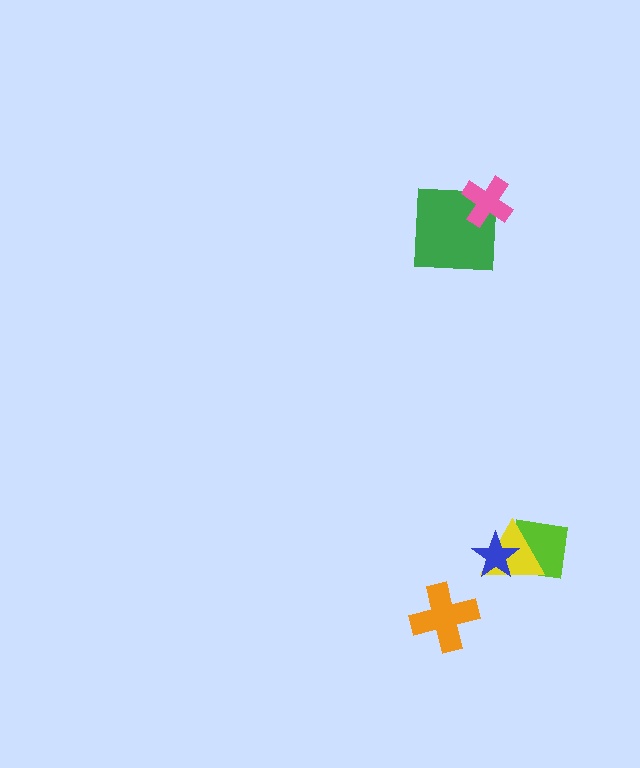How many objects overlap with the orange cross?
0 objects overlap with the orange cross.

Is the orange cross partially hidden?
No, no other shape covers it.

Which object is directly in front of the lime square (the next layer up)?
The yellow triangle is directly in front of the lime square.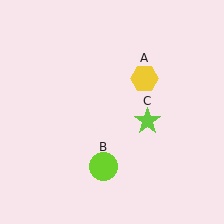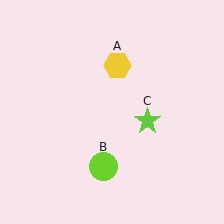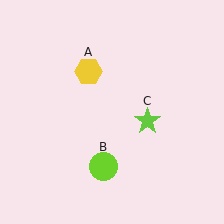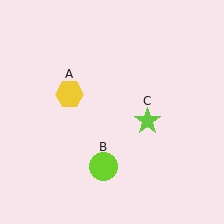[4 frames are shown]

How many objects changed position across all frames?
1 object changed position: yellow hexagon (object A).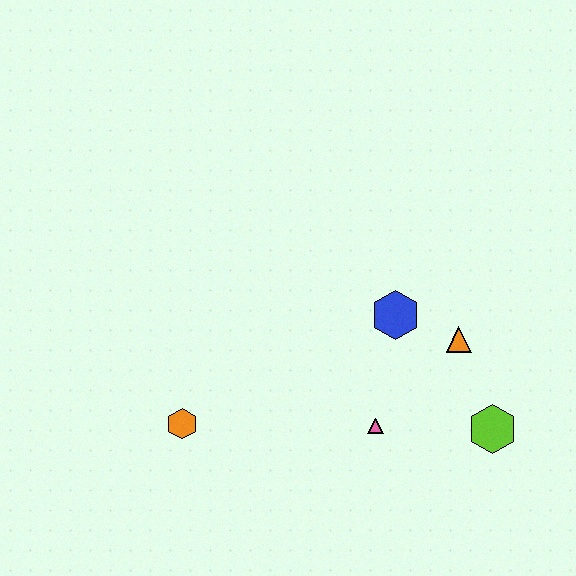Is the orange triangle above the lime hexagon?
Yes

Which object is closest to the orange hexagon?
The pink triangle is closest to the orange hexagon.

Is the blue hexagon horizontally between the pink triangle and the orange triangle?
Yes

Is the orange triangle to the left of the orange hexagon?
No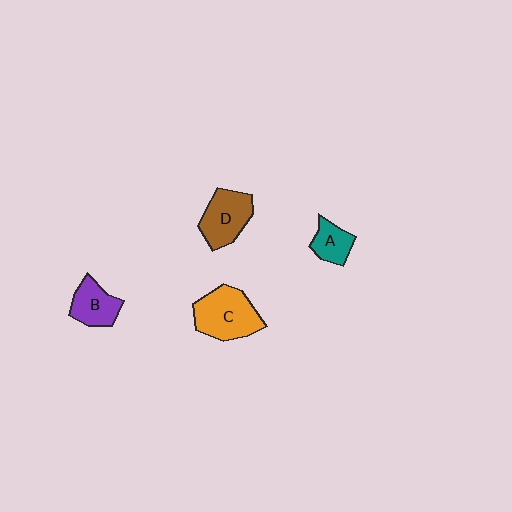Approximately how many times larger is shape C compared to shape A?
Approximately 2.1 times.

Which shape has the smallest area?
Shape A (teal).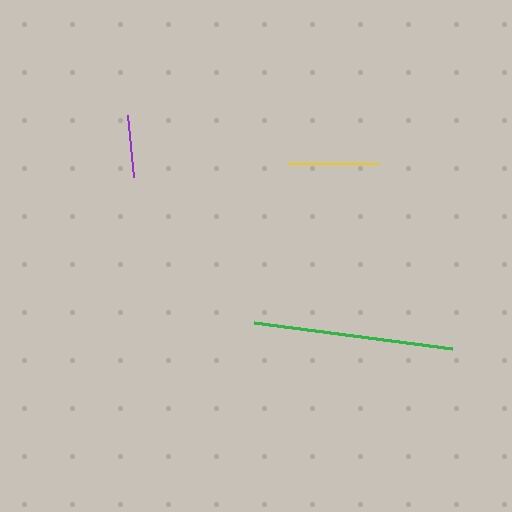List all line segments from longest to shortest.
From longest to shortest: green, yellow, purple.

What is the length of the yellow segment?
The yellow segment is approximately 91 pixels long.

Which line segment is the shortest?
The purple line is the shortest at approximately 62 pixels.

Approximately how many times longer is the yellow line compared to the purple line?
The yellow line is approximately 1.5 times the length of the purple line.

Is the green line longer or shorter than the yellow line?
The green line is longer than the yellow line.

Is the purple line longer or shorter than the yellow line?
The yellow line is longer than the purple line.